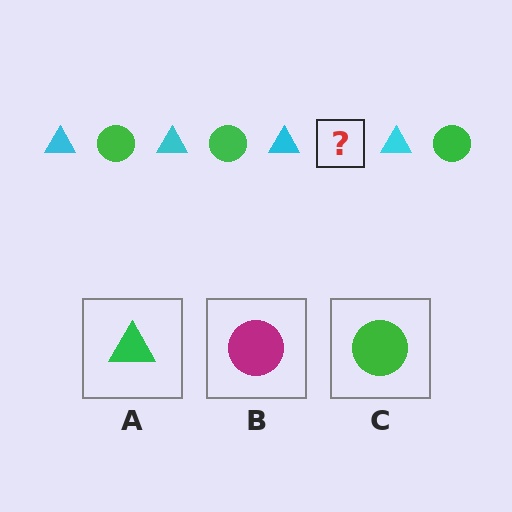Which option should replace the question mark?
Option C.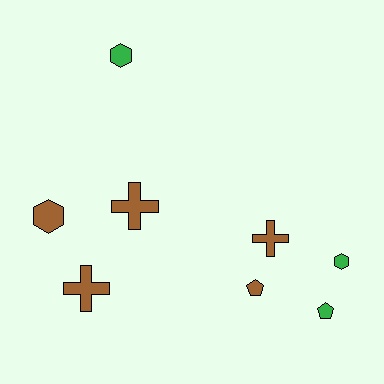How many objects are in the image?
There are 8 objects.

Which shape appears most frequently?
Hexagon, with 3 objects.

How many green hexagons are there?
There are 2 green hexagons.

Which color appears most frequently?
Brown, with 5 objects.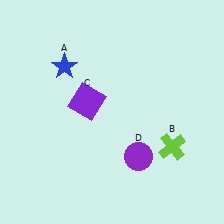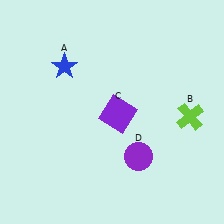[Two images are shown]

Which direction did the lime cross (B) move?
The lime cross (B) moved up.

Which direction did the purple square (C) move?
The purple square (C) moved right.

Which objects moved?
The objects that moved are: the lime cross (B), the purple square (C).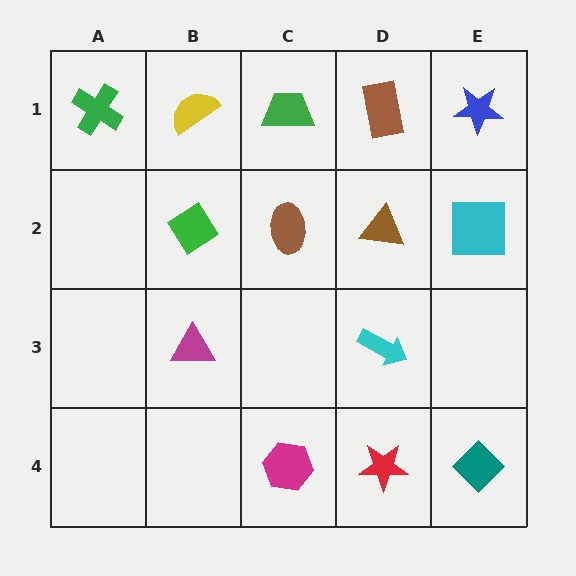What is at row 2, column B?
A green diamond.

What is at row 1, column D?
A brown rectangle.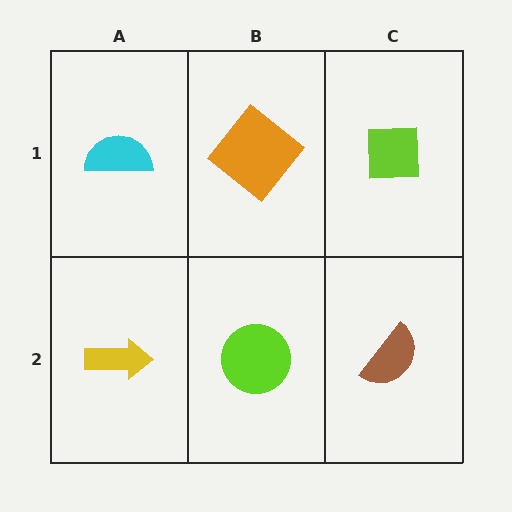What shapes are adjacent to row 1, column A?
A yellow arrow (row 2, column A), an orange diamond (row 1, column B).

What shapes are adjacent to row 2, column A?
A cyan semicircle (row 1, column A), a lime circle (row 2, column B).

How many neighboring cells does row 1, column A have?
2.